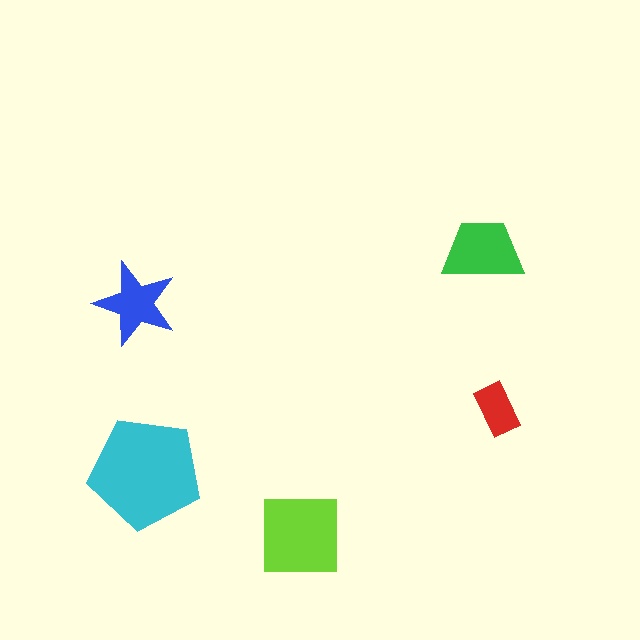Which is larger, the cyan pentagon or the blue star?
The cyan pentagon.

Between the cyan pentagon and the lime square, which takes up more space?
The cyan pentagon.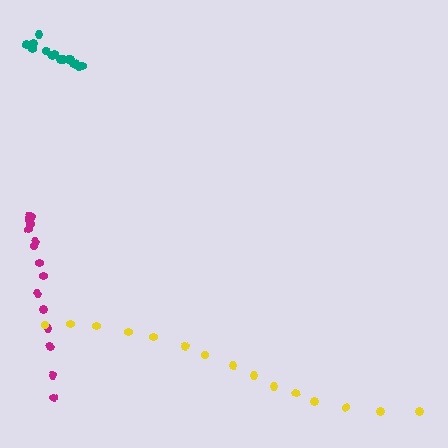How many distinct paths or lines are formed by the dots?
There are 3 distinct paths.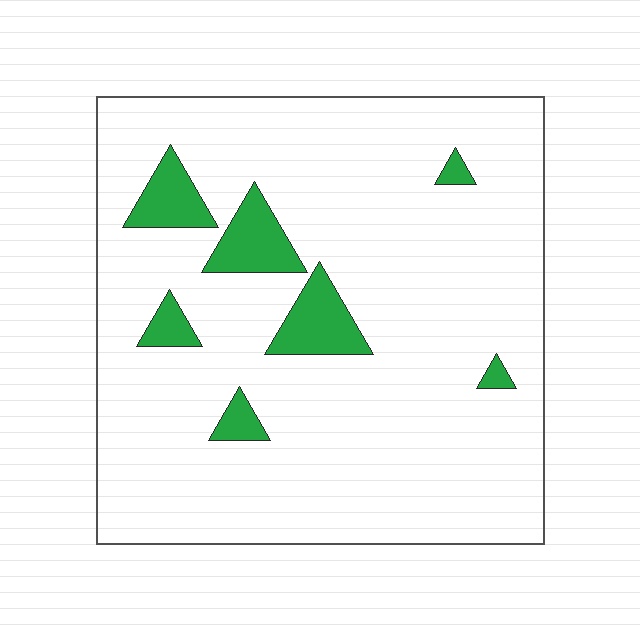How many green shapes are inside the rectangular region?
7.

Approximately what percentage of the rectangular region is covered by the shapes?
Approximately 10%.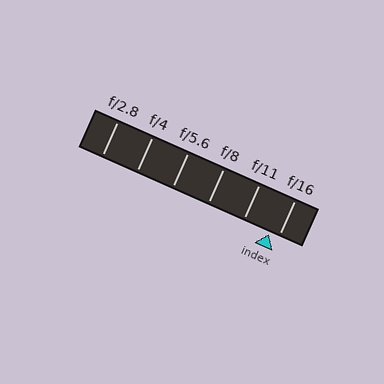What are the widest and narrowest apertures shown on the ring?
The widest aperture shown is f/2.8 and the narrowest is f/16.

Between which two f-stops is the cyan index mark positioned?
The index mark is between f/11 and f/16.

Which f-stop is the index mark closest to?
The index mark is closest to f/16.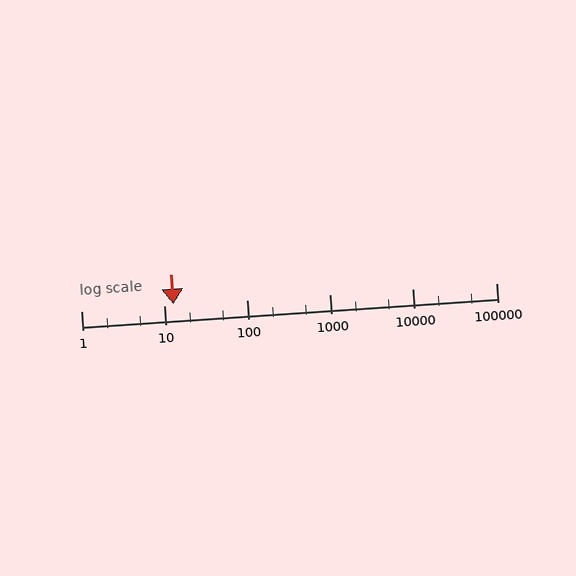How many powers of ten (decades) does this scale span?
The scale spans 5 decades, from 1 to 100000.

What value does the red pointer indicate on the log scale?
The pointer indicates approximately 13.